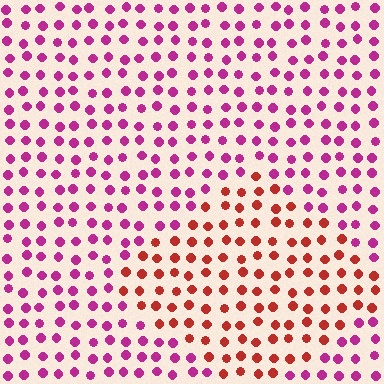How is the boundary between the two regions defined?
The boundary is defined purely by a slight shift in hue (about 46 degrees). Spacing, size, and orientation are identical on both sides.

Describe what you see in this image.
The image is filled with small magenta elements in a uniform arrangement. A diamond-shaped region is visible where the elements are tinted to a slightly different hue, forming a subtle color boundary.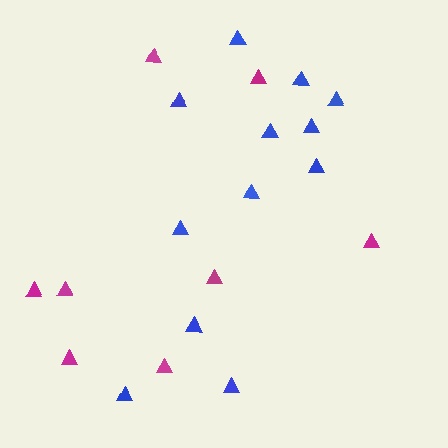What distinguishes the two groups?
There are 2 groups: one group of blue triangles (12) and one group of magenta triangles (8).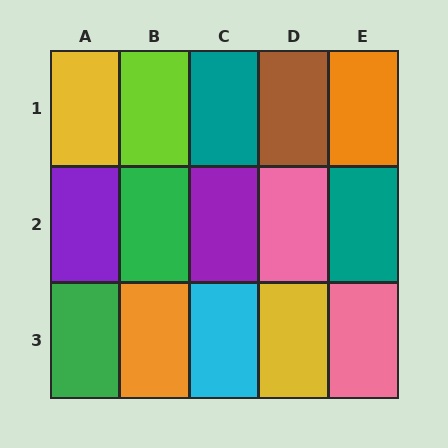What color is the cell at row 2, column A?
Purple.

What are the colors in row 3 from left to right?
Green, orange, cyan, yellow, pink.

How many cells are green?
2 cells are green.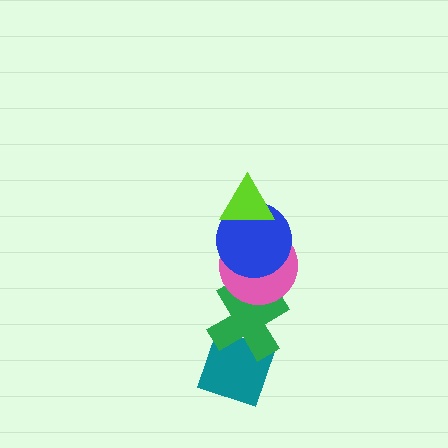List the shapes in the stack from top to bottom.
From top to bottom: the lime triangle, the blue circle, the pink circle, the green cross, the teal diamond.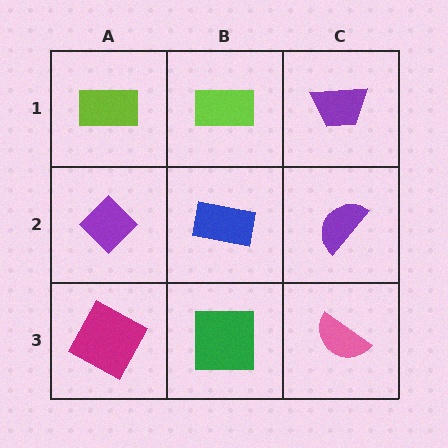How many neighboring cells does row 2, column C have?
3.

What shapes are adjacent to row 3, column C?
A purple semicircle (row 2, column C), a green square (row 3, column B).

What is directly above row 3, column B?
A blue rectangle.